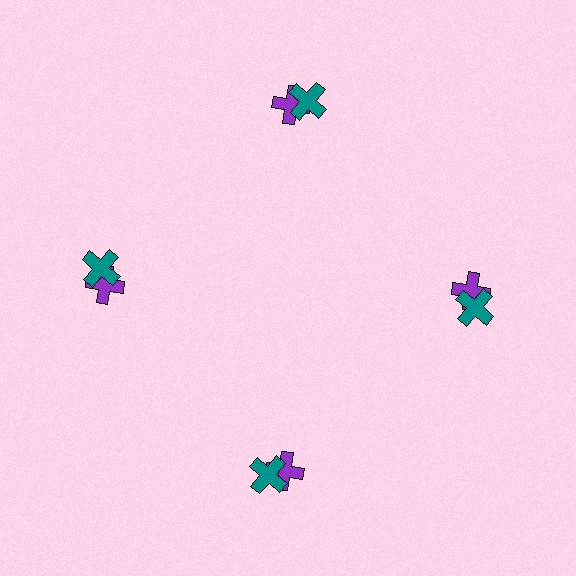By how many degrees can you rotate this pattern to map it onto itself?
The pattern maps onto itself every 90 degrees of rotation.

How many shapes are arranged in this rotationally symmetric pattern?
There are 8 shapes, arranged in 4 groups of 2.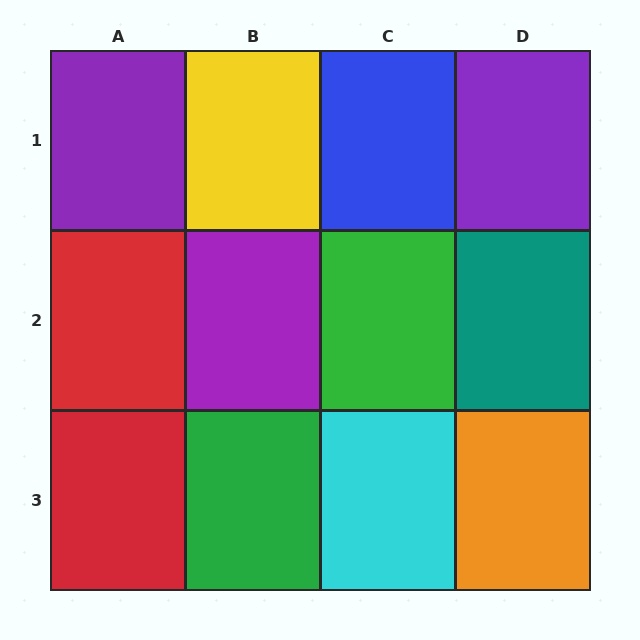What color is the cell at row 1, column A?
Purple.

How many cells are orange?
1 cell is orange.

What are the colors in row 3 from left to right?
Red, green, cyan, orange.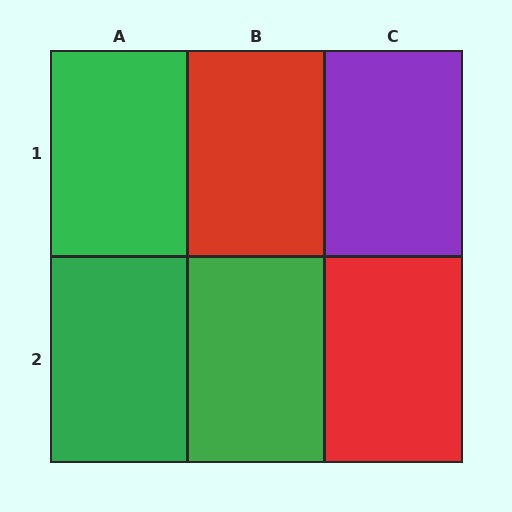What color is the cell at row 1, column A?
Green.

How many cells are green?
3 cells are green.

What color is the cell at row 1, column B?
Red.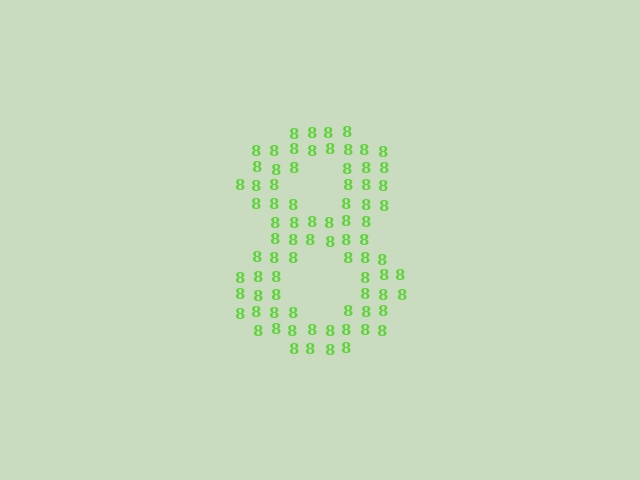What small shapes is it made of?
It is made of small digit 8's.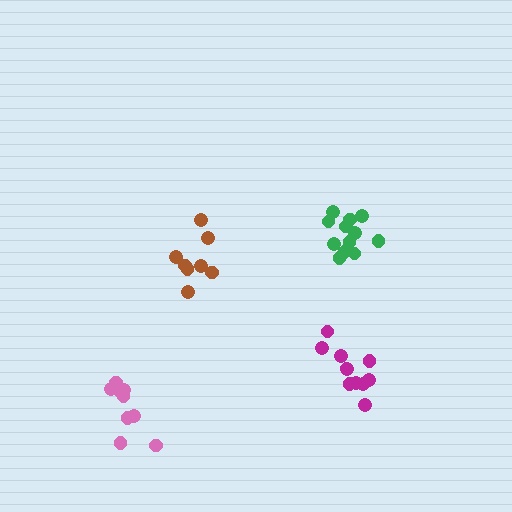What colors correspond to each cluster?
The clusters are colored: magenta, brown, green, pink.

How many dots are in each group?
Group 1: 11 dots, Group 2: 8 dots, Group 3: 12 dots, Group 4: 10 dots (41 total).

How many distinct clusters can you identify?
There are 4 distinct clusters.